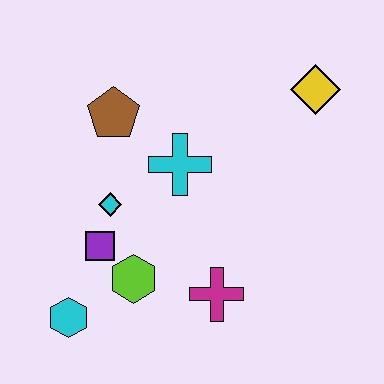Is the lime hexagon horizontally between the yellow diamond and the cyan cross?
No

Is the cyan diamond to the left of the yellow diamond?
Yes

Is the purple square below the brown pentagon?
Yes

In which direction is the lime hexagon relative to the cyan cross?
The lime hexagon is below the cyan cross.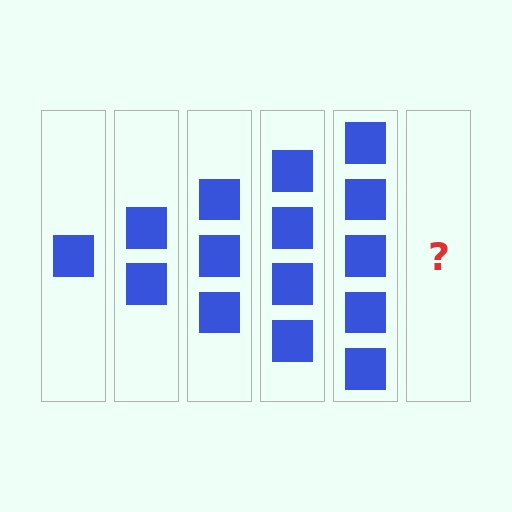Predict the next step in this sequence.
The next step is 6 squares.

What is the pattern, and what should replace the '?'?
The pattern is that each step adds one more square. The '?' should be 6 squares.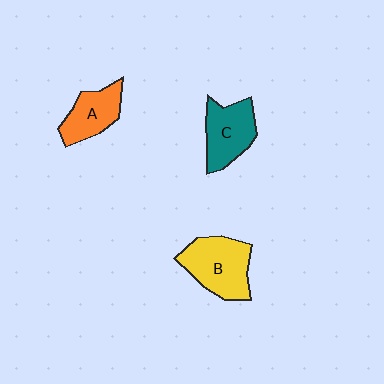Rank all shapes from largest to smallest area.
From largest to smallest: B (yellow), C (teal), A (orange).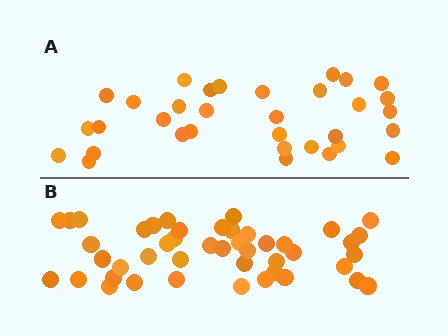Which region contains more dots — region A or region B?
Region B (the bottom region) has more dots.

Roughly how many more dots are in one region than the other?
Region B has roughly 12 or so more dots than region A.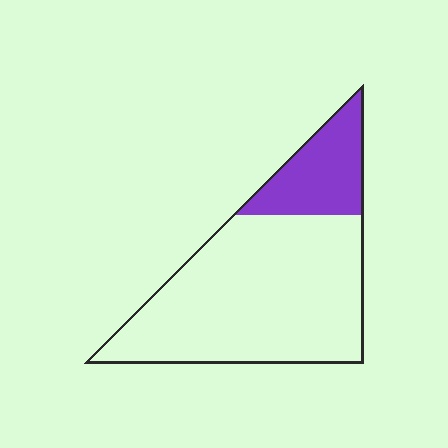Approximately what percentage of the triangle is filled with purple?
Approximately 20%.